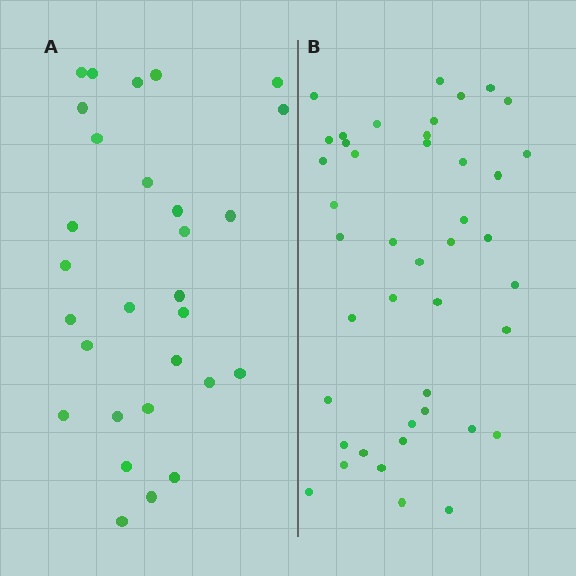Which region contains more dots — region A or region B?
Region B (the right region) has more dots.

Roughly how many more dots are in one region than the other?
Region B has approximately 15 more dots than region A.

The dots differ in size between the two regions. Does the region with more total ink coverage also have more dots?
No. Region A has more total ink coverage because its dots are larger, but region B actually contains more individual dots. Total area can be misleading — the number of items is what matters here.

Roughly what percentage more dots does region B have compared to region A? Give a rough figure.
About 50% more.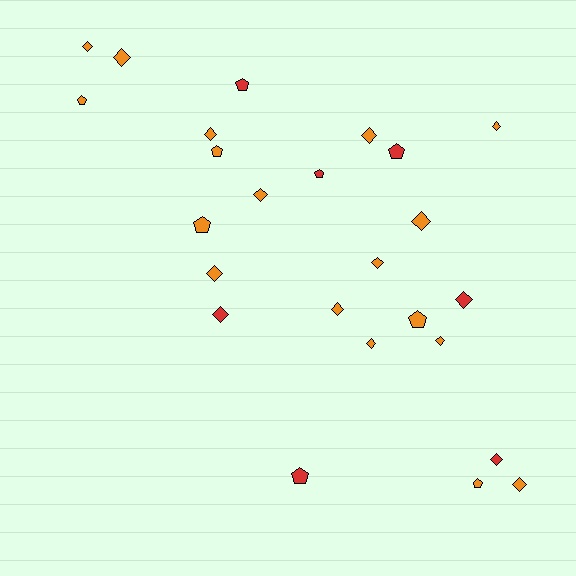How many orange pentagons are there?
There are 5 orange pentagons.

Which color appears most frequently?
Orange, with 18 objects.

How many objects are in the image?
There are 25 objects.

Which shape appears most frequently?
Diamond, with 16 objects.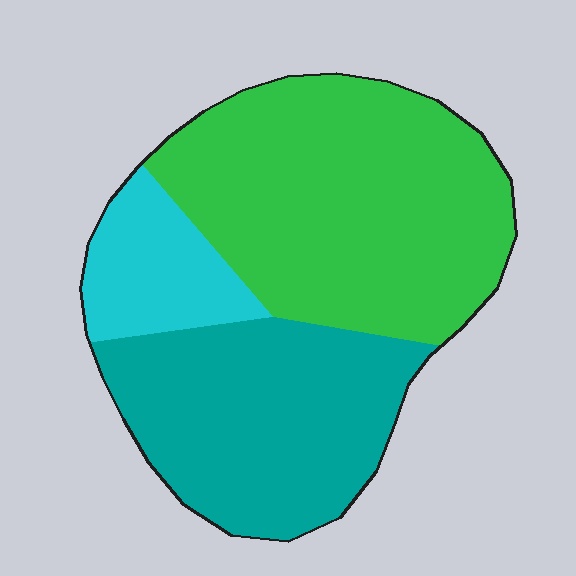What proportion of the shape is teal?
Teal covers roughly 35% of the shape.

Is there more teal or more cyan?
Teal.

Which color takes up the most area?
Green, at roughly 50%.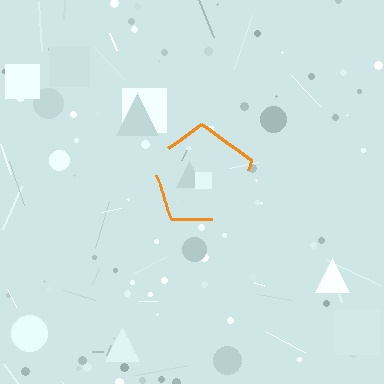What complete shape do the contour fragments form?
The contour fragments form a pentagon.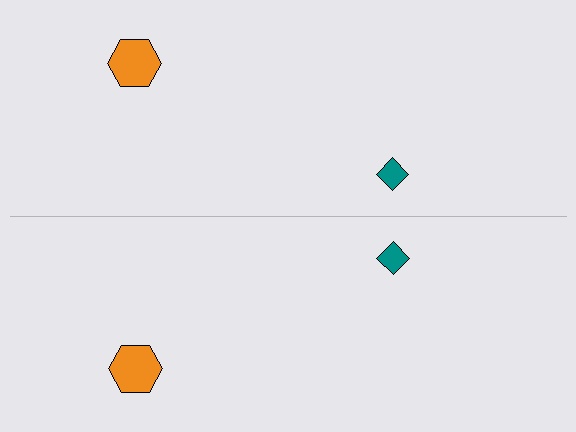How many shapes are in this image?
There are 4 shapes in this image.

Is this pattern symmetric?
Yes, this pattern has bilateral (reflection) symmetry.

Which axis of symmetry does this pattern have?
The pattern has a horizontal axis of symmetry running through the center of the image.